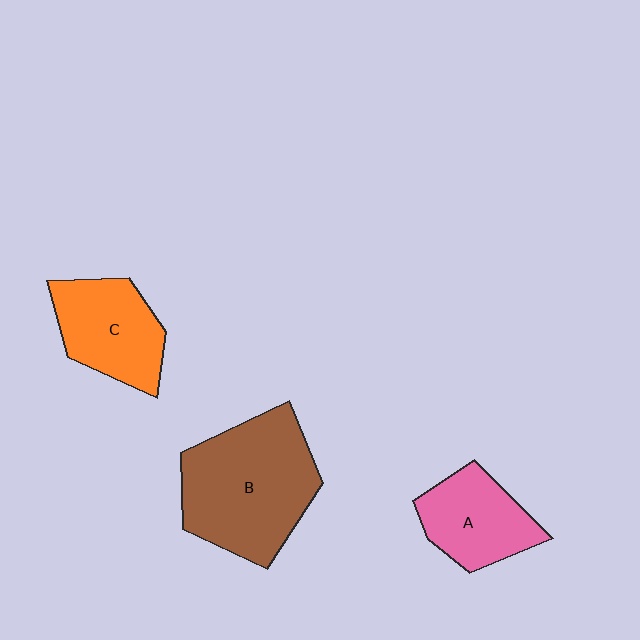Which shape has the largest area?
Shape B (brown).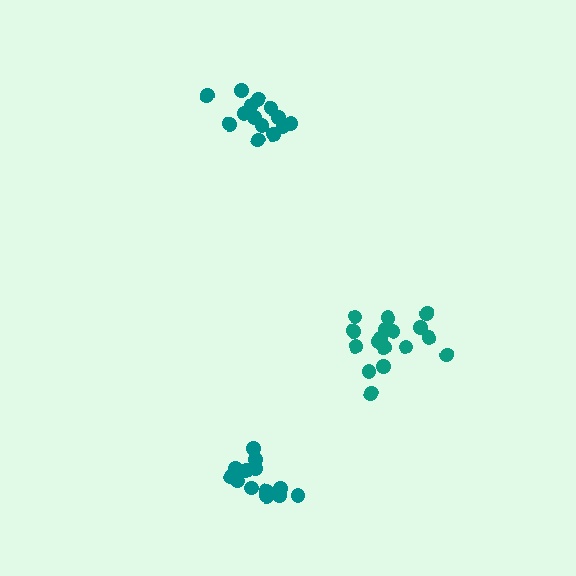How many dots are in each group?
Group 1: 14 dots, Group 2: 13 dots, Group 3: 17 dots (44 total).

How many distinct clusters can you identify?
There are 3 distinct clusters.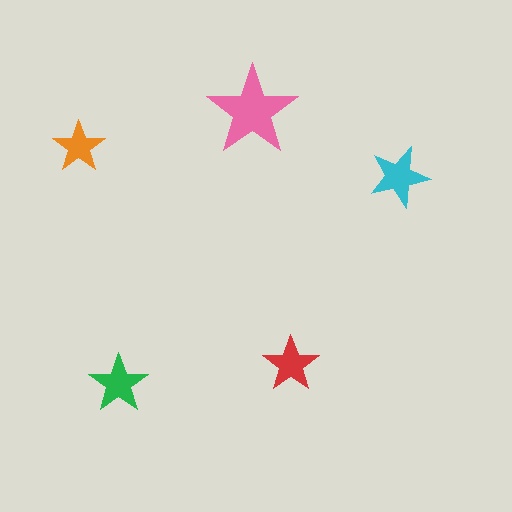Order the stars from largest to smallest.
the pink one, the cyan one, the green one, the red one, the orange one.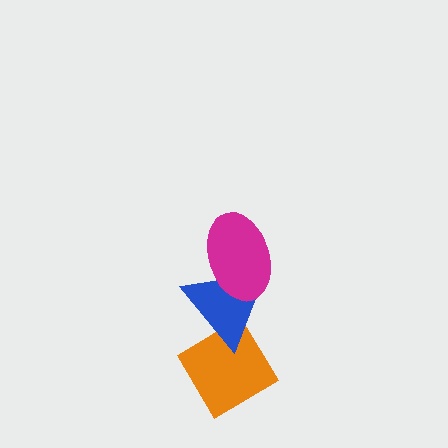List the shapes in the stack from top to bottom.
From top to bottom: the magenta ellipse, the blue triangle, the orange diamond.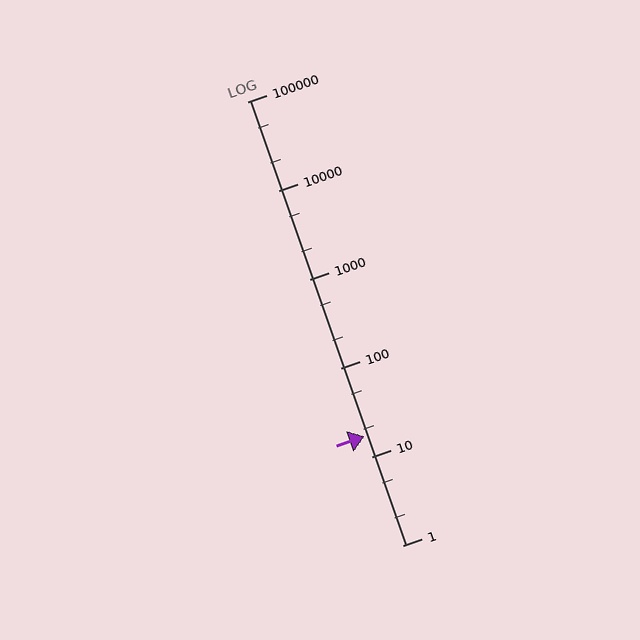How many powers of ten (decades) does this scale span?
The scale spans 5 decades, from 1 to 100000.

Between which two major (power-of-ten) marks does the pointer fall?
The pointer is between 10 and 100.